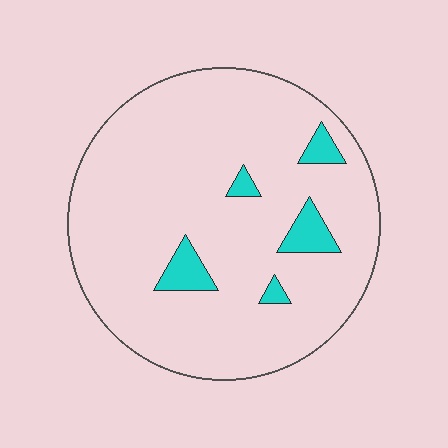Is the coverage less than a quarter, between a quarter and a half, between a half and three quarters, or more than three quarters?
Less than a quarter.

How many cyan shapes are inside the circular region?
5.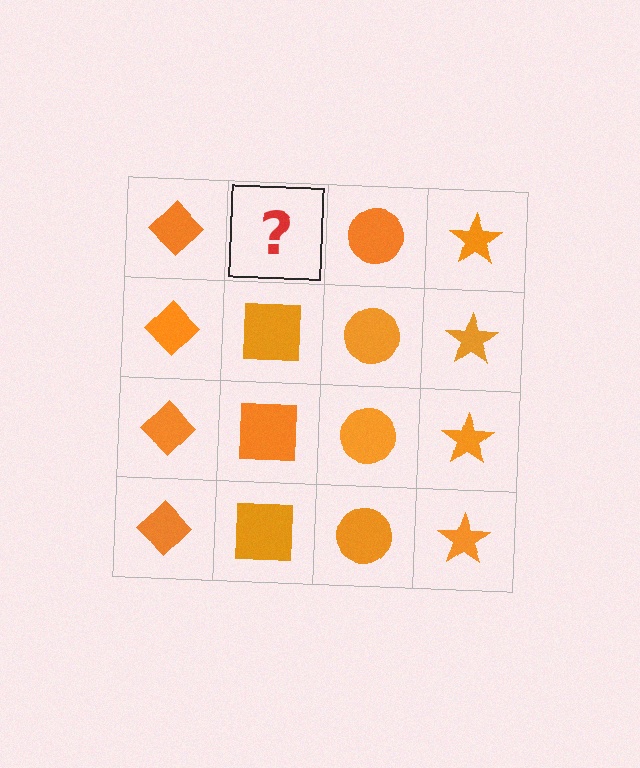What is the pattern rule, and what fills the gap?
The rule is that each column has a consistent shape. The gap should be filled with an orange square.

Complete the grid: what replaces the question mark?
The question mark should be replaced with an orange square.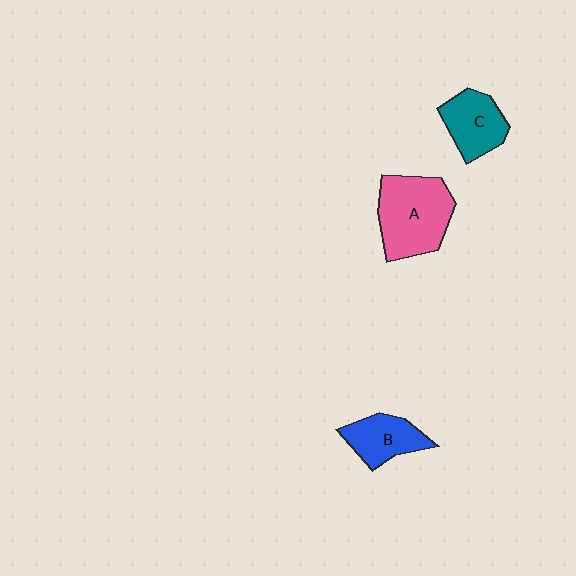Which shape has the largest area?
Shape A (pink).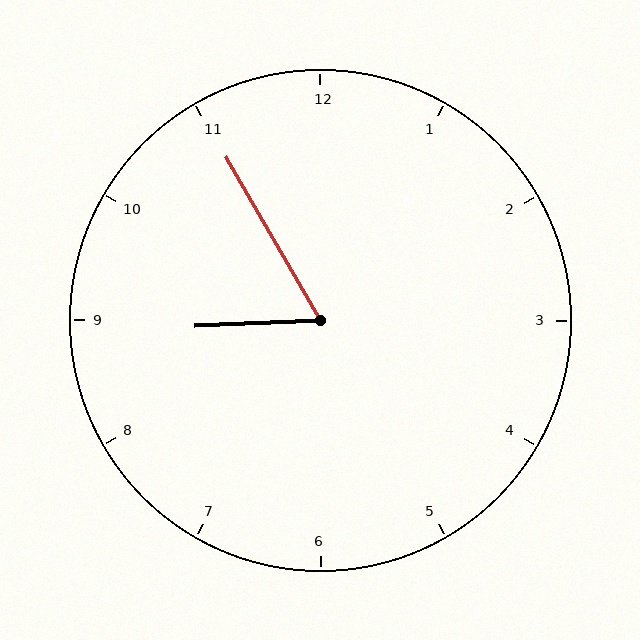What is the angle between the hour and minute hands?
Approximately 62 degrees.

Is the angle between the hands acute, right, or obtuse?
It is acute.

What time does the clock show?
8:55.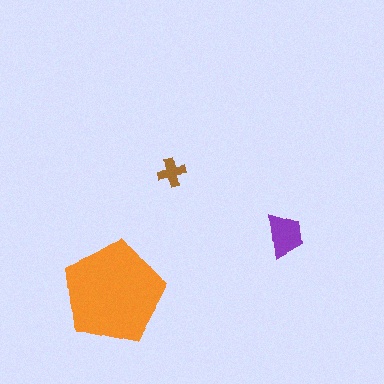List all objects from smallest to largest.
The brown cross, the purple trapezoid, the orange pentagon.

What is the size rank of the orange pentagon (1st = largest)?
1st.